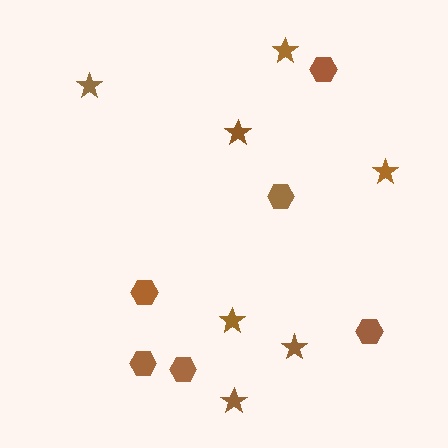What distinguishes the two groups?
There are 2 groups: one group of stars (7) and one group of hexagons (6).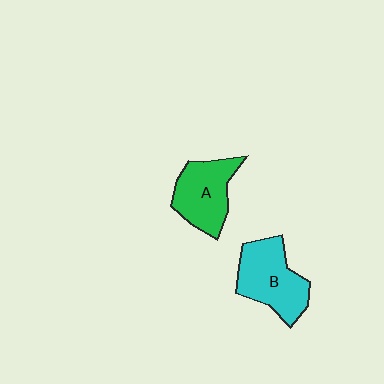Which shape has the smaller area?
Shape A (green).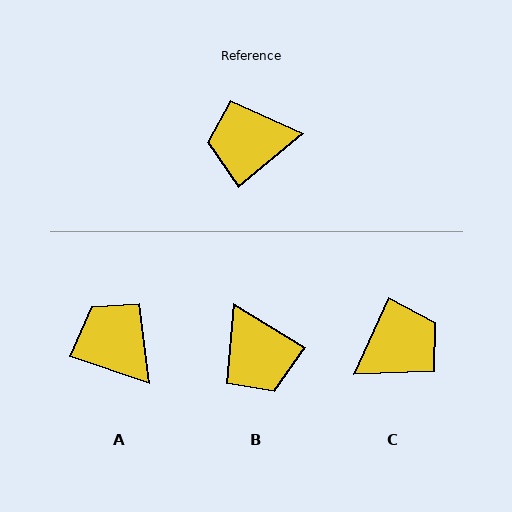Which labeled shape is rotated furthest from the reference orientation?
C, about 153 degrees away.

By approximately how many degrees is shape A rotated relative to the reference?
Approximately 58 degrees clockwise.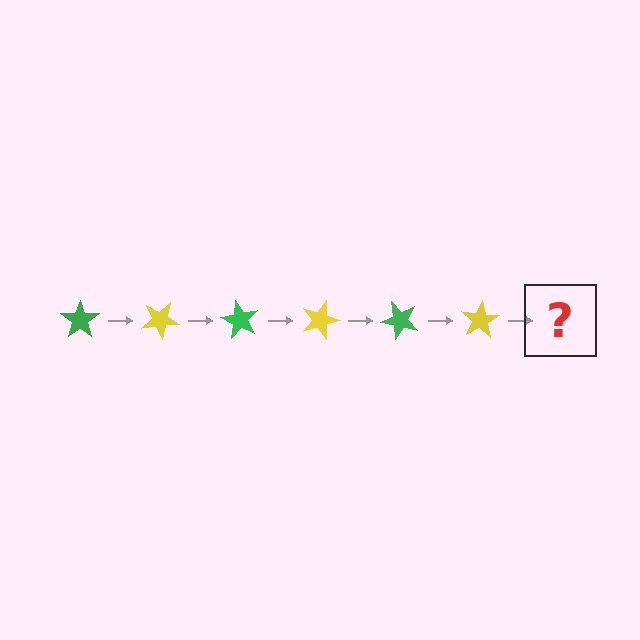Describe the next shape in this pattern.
It should be a green star, rotated 180 degrees from the start.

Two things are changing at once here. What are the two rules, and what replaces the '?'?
The two rules are that it rotates 30 degrees each step and the color cycles through green and yellow. The '?' should be a green star, rotated 180 degrees from the start.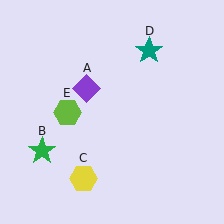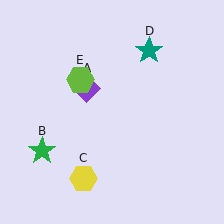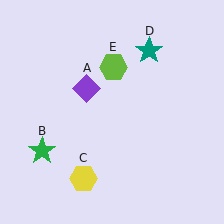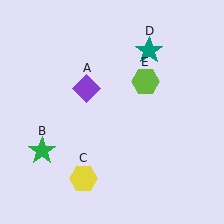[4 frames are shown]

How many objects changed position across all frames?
1 object changed position: lime hexagon (object E).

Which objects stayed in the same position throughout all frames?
Purple diamond (object A) and green star (object B) and yellow hexagon (object C) and teal star (object D) remained stationary.